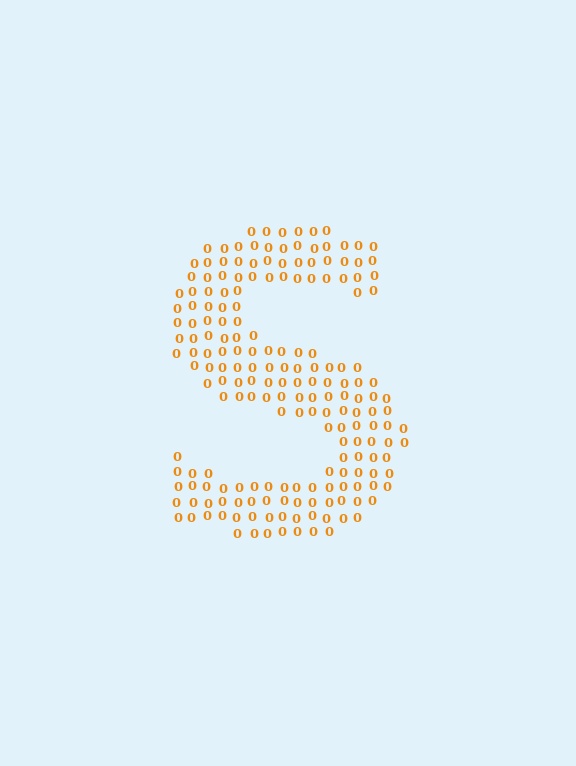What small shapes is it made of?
It is made of small digit 0's.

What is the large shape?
The large shape is the letter S.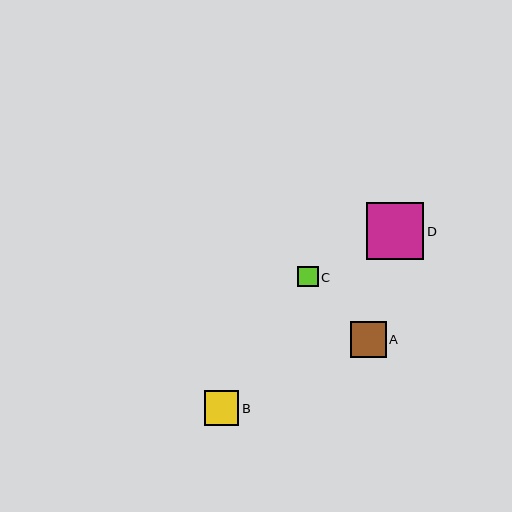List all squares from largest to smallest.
From largest to smallest: D, A, B, C.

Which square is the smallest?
Square C is the smallest with a size of approximately 21 pixels.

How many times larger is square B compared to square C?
Square B is approximately 1.7 times the size of square C.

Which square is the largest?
Square D is the largest with a size of approximately 57 pixels.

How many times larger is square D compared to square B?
Square D is approximately 1.7 times the size of square B.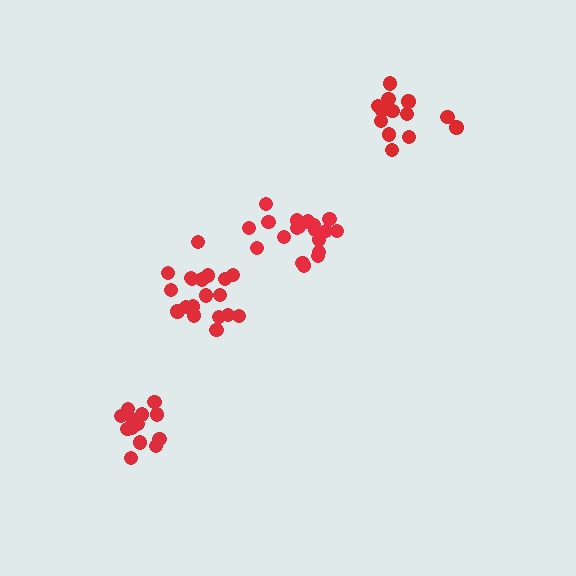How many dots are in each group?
Group 1: 19 dots, Group 2: 13 dots, Group 3: 19 dots, Group 4: 14 dots (65 total).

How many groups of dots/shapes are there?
There are 4 groups.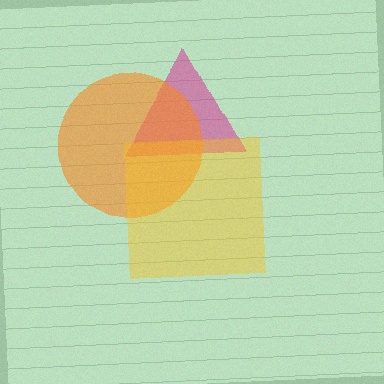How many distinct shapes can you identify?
There are 3 distinct shapes: a magenta triangle, an orange circle, a yellow square.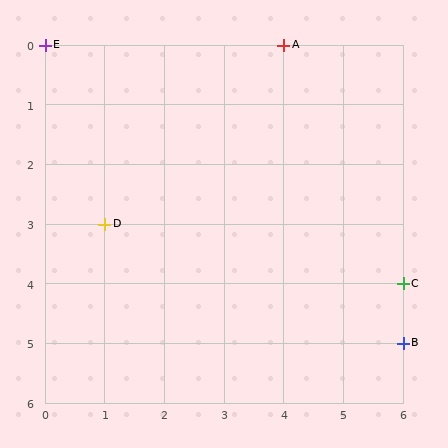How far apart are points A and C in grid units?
Points A and C are 2 columns and 4 rows apart (about 4.5 grid units diagonally).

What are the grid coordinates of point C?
Point C is at grid coordinates (6, 4).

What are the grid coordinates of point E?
Point E is at grid coordinates (0, 0).